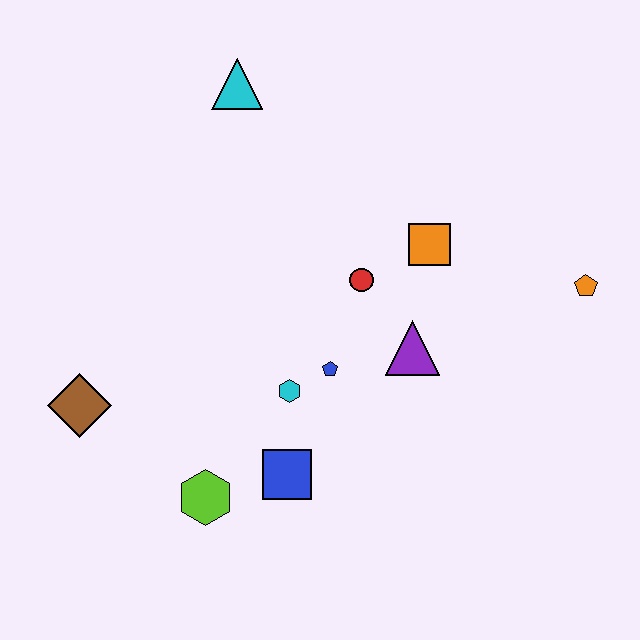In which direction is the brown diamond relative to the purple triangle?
The brown diamond is to the left of the purple triangle.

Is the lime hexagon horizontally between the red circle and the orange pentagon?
No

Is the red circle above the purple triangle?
Yes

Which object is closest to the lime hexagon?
The blue square is closest to the lime hexagon.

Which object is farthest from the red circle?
The brown diamond is farthest from the red circle.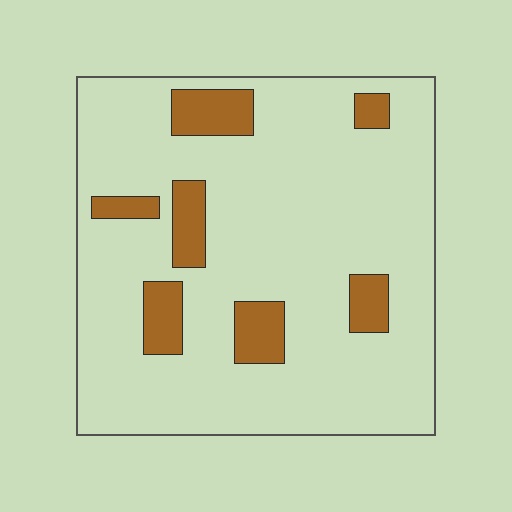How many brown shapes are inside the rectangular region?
7.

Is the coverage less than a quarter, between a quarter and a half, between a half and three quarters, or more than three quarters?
Less than a quarter.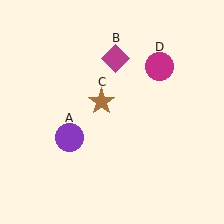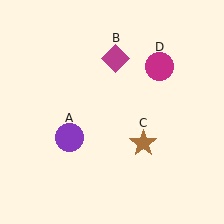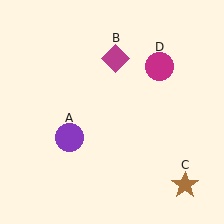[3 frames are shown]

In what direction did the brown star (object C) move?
The brown star (object C) moved down and to the right.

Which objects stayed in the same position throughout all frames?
Purple circle (object A) and magenta diamond (object B) and magenta circle (object D) remained stationary.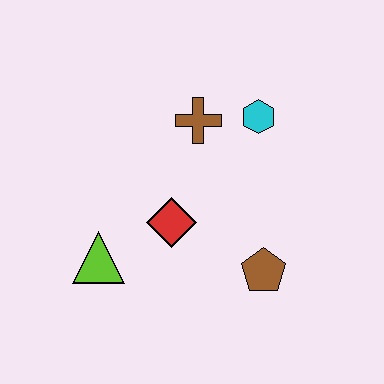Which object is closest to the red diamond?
The lime triangle is closest to the red diamond.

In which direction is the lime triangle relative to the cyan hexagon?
The lime triangle is to the left of the cyan hexagon.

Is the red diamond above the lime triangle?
Yes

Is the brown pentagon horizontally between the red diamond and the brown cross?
No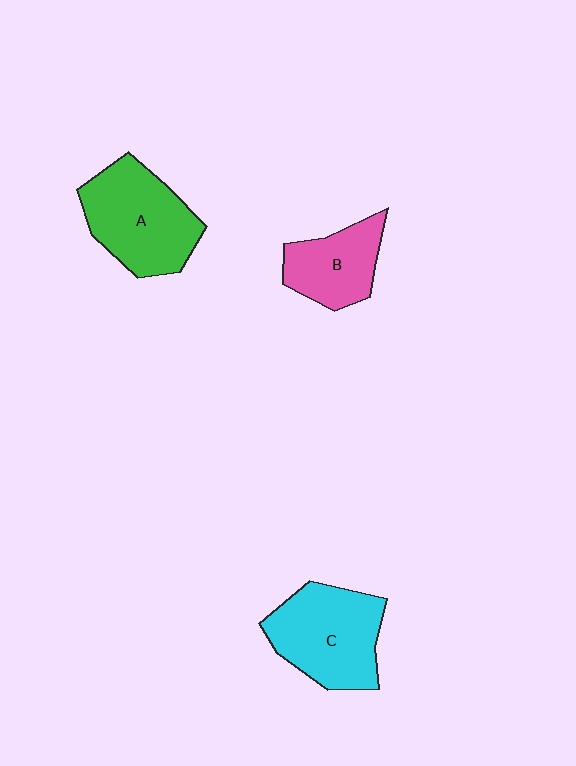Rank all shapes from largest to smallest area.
From largest to smallest: A (green), C (cyan), B (pink).